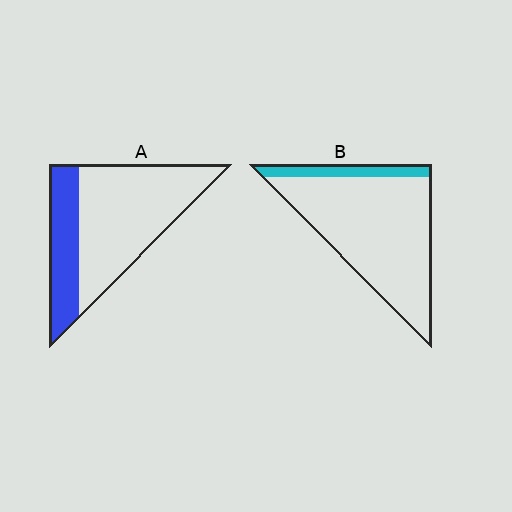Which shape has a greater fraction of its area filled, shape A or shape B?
Shape A.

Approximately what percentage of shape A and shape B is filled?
A is approximately 30% and B is approximately 15%.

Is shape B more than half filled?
No.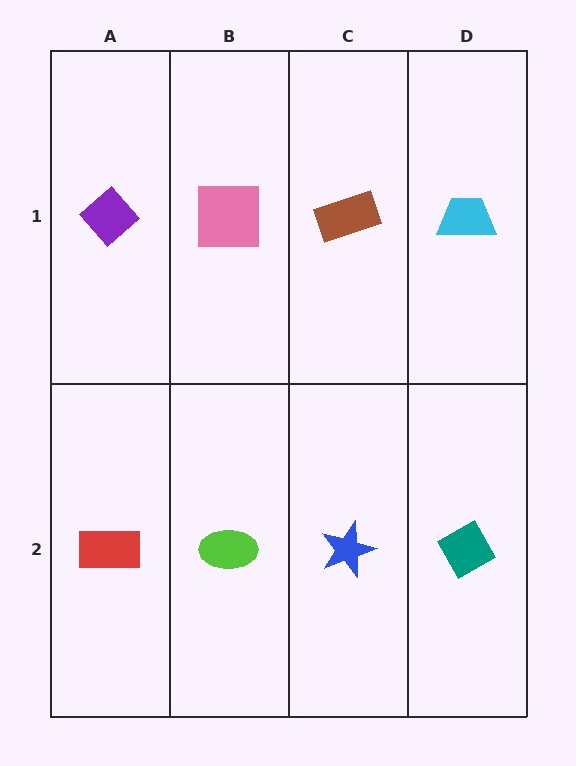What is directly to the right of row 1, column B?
A brown rectangle.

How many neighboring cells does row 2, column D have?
2.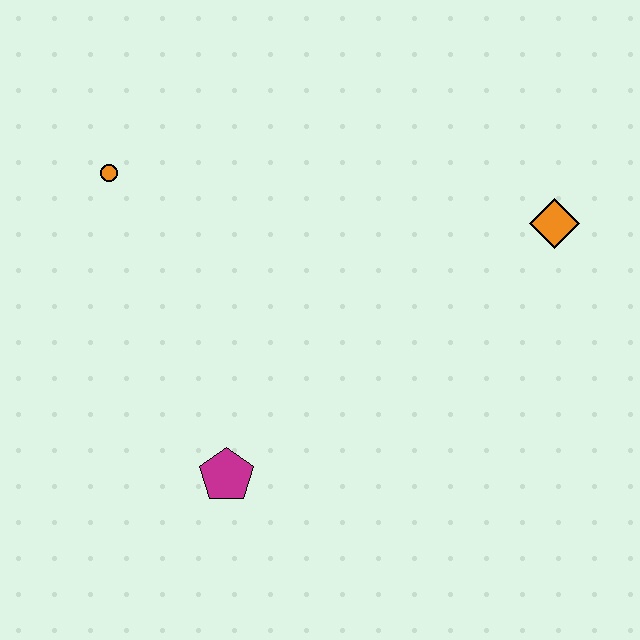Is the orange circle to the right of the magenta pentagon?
No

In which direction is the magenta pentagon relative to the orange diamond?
The magenta pentagon is to the left of the orange diamond.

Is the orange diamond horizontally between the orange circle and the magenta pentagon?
No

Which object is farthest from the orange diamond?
The orange circle is farthest from the orange diamond.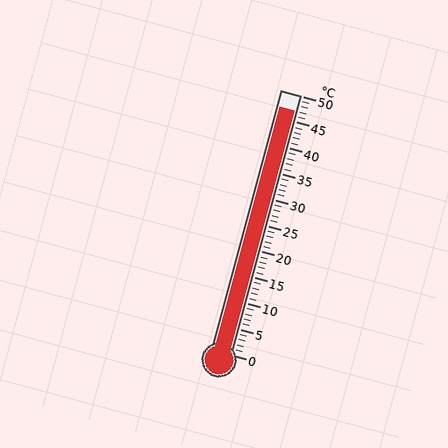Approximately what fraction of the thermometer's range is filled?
The thermometer is filled to approximately 95% of its range.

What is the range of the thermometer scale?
The thermometer scale ranges from 0°C to 50°C.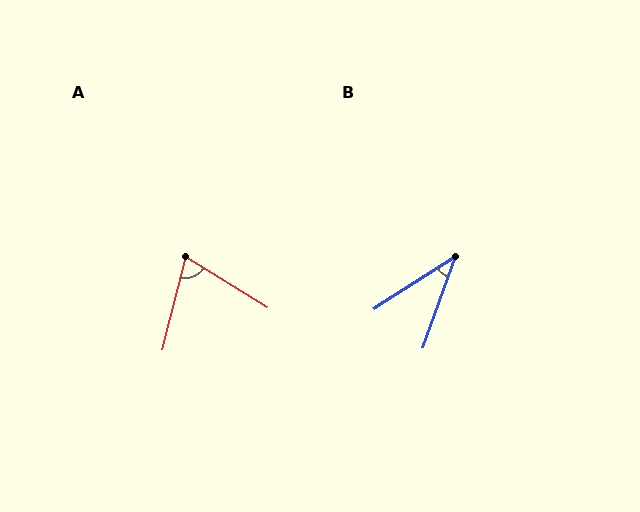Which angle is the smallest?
B, at approximately 37 degrees.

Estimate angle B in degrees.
Approximately 37 degrees.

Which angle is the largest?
A, at approximately 72 degrees.